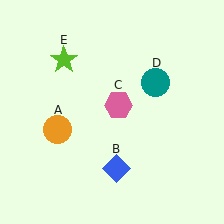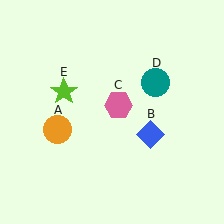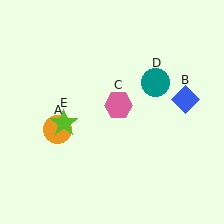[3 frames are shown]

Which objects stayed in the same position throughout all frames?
Orange circle (object A) and pink hexagon (object C) and teal circle (object D) remained stationary.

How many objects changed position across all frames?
2 objects changed position: blue diamond (object B), lime star (object E).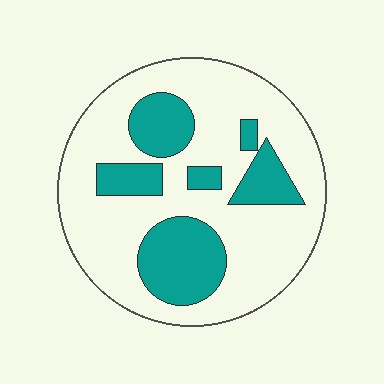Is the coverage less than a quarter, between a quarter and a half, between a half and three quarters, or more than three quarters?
Between a quarter and a half.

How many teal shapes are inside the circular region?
6.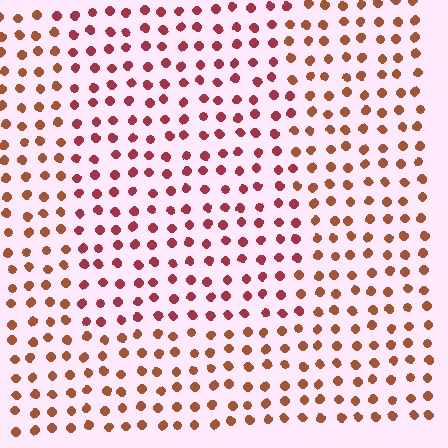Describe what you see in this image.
The image is filled with small brown elements in a uniform arrangement. A rectangle-shaped region is visible where the elements are tinted to a slightly different hue, forming a subtle color boundary.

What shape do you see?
I see a rectangle.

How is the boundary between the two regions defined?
The boundary is defined purely by a slight shift in hue (about 30 degrees). Spacing, size, and orientation are identical on both sides.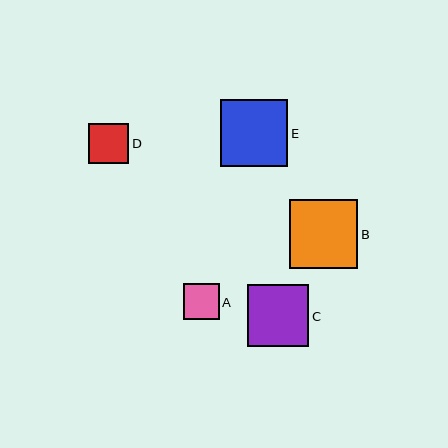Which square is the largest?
Square B is the largest with a size of approximately 68 pixels.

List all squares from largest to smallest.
From largest to smallest: B, E, C, D, A.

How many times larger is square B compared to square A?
Square B is approximately 1.9 times the size of square A.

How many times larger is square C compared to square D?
Square C is approximately 1.5 times the size of square D.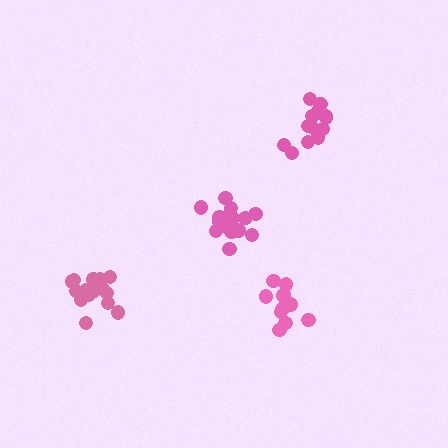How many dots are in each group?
Group 1: 13 dots, Group 2: 17 dots, Group 3: 13 dots, Group 4: 17 dots (60 total).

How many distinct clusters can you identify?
There are 4 distinct clusters.